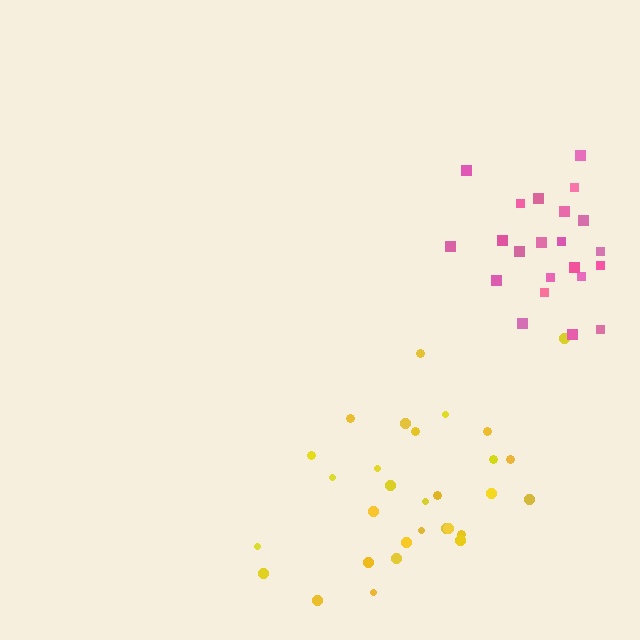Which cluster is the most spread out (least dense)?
Pink.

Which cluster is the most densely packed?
Yellow.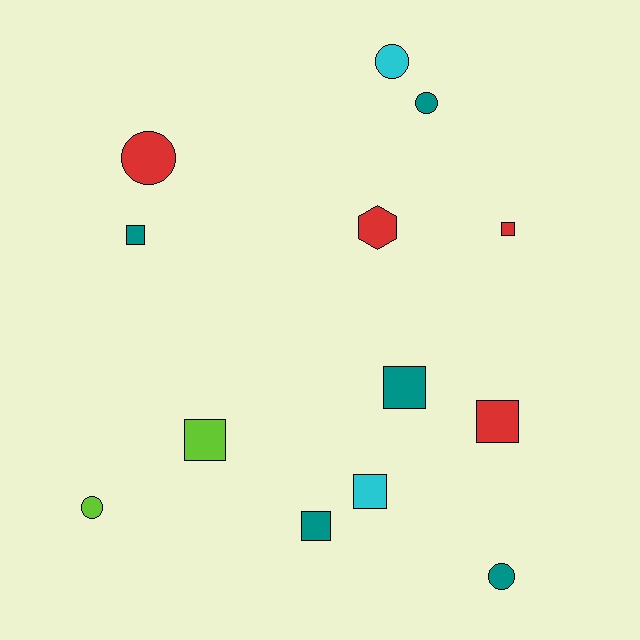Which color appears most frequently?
Teal, with 5 objects.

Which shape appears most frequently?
Square, with 7 objects.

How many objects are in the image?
There are 13 objects.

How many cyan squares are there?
There is 1 cyan square.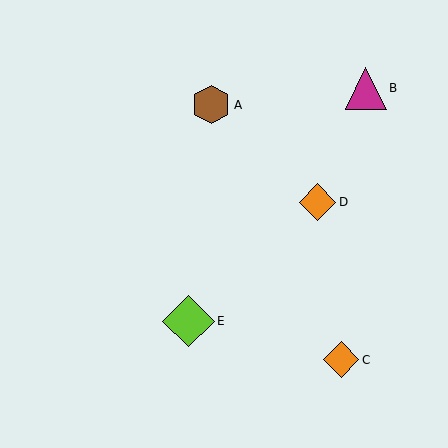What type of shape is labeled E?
Shape E is a lime diamond.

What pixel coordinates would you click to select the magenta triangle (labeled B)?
Click at (366, 88) to select the magenta triangle B.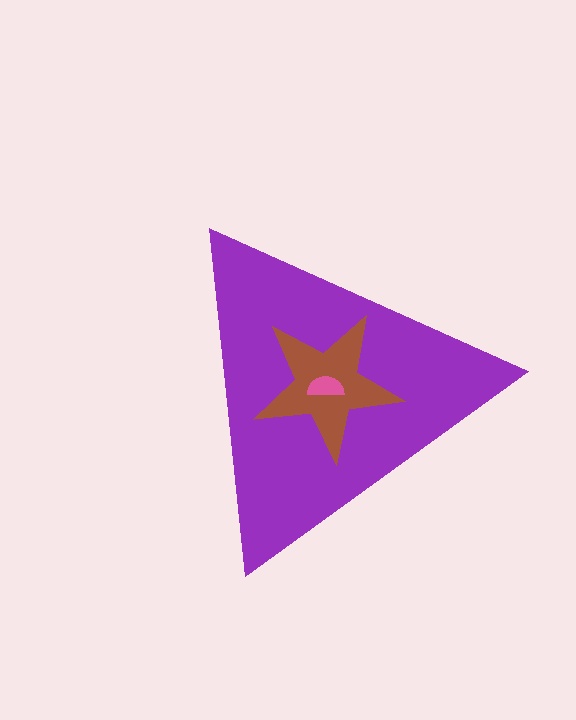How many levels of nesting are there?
3.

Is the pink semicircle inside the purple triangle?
Yes.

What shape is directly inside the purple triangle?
The brown star.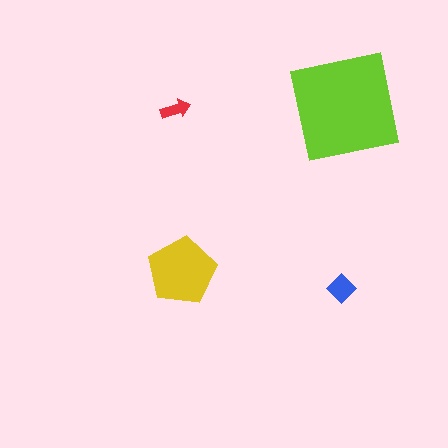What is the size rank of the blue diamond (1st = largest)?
3rd.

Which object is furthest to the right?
The lime square is rightmost.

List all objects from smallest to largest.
The red arrow, the blue diamond, the yellow pentagon, the lime square.